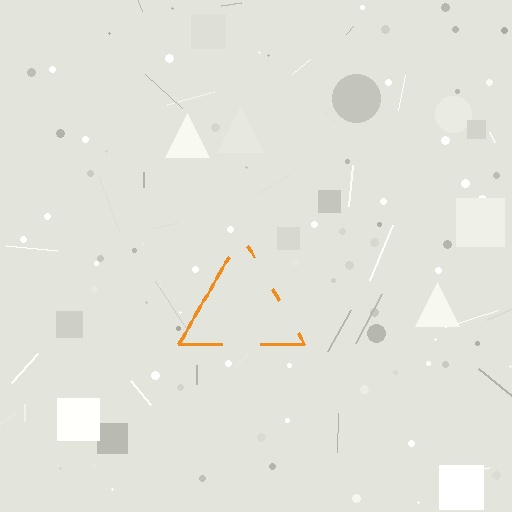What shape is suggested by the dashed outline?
The dashed outline suggests a triangle.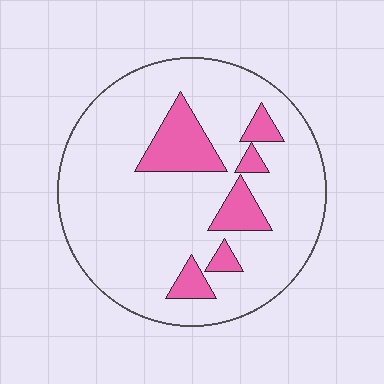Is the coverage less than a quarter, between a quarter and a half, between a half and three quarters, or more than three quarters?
Less than a quarter.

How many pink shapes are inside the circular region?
6.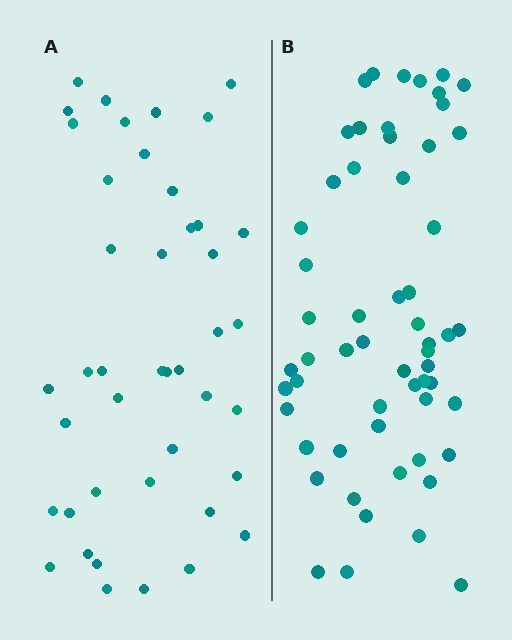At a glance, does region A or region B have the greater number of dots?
Region B (the right region) has more dots.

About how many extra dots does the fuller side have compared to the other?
Region B has approximately 15 more dots than region A.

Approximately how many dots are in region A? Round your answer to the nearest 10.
About 40 dots. (The exact count is 43, which rounds to 40.)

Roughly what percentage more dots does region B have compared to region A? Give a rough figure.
About 35% more.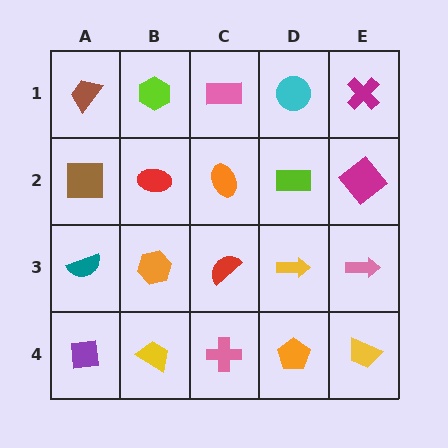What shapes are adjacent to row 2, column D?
A cyan circle (row 1, column D), a yellow arrow (row 3, column D), an orange ellipse (row 2, column C), a magenta diamond (row 2, column E).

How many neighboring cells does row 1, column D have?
3.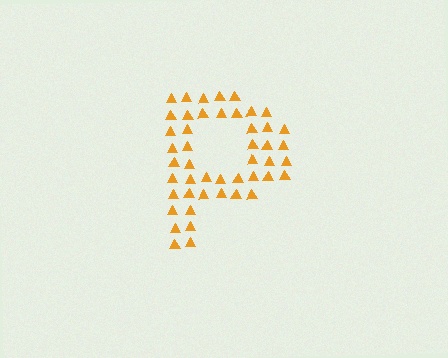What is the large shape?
The large shape is the letter P.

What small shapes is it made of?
It is made of small triangles.